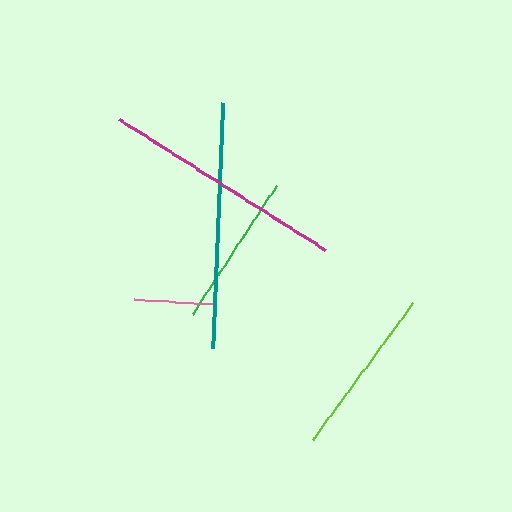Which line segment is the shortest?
The pink line is the shortest at approximately 83 pixels.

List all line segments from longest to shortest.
From longest to shortest: teal, magenta, lime, green, pink.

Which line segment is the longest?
The teal line is the longest at approximately 246 pixels.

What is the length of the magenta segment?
The magenta segment is approximately 244 pixels long.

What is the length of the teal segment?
The teal segment is approximately 246 pixels long.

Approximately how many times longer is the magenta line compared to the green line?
The magenta line is approximately 1.6 times the length of the green line.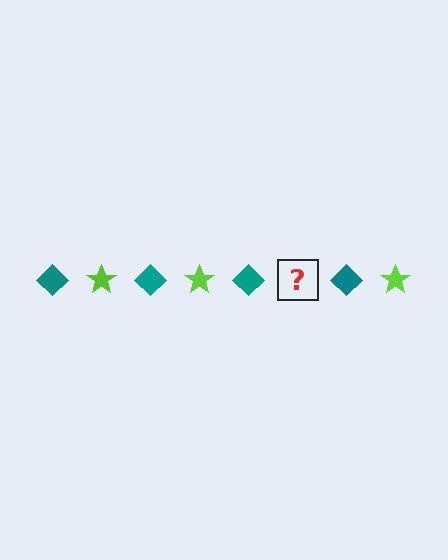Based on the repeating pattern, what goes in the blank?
The blank should be a lime star.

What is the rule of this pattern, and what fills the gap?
The rule is that the pattern alternates between teal diamond and lime star. The gap should be filled with a lime star.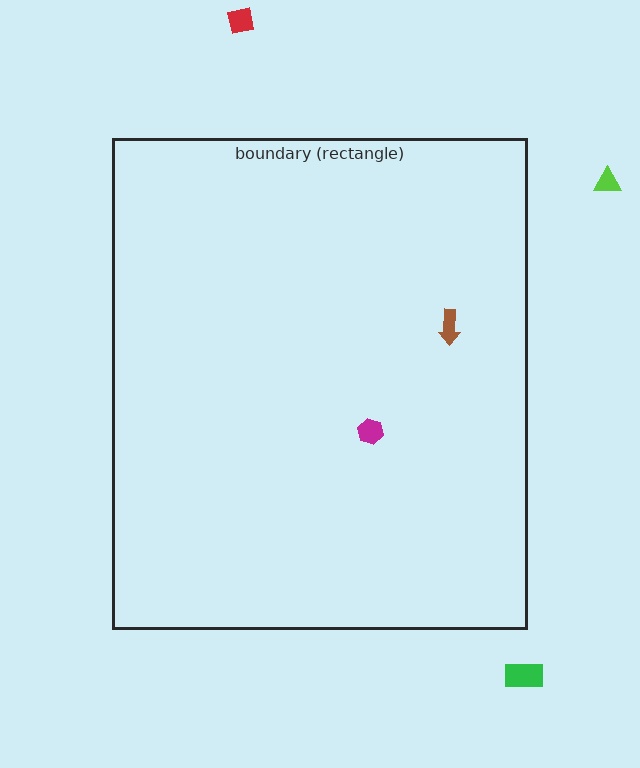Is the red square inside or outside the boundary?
Outside.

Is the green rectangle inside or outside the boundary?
Outside.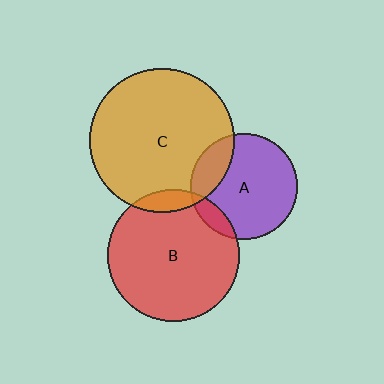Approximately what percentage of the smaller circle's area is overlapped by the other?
Approximately 10%.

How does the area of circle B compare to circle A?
Approximately 1.5 times.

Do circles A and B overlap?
Yes.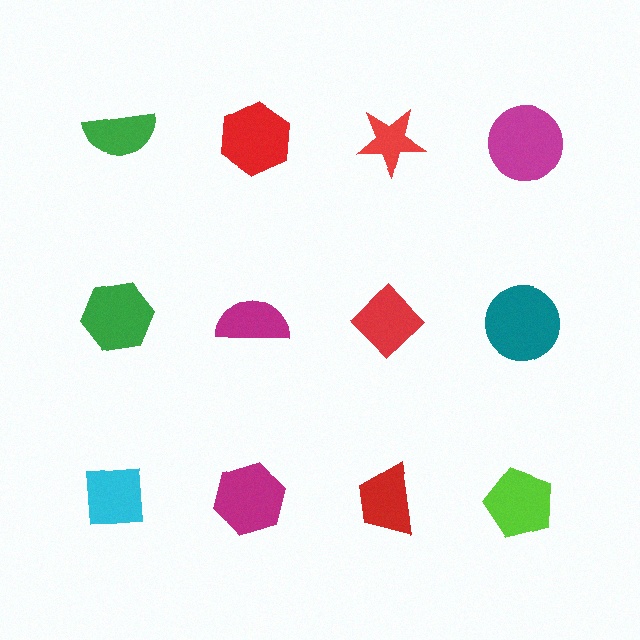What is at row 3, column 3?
A red trapezoid.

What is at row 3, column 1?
A cyan square.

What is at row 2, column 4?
A teal circle.